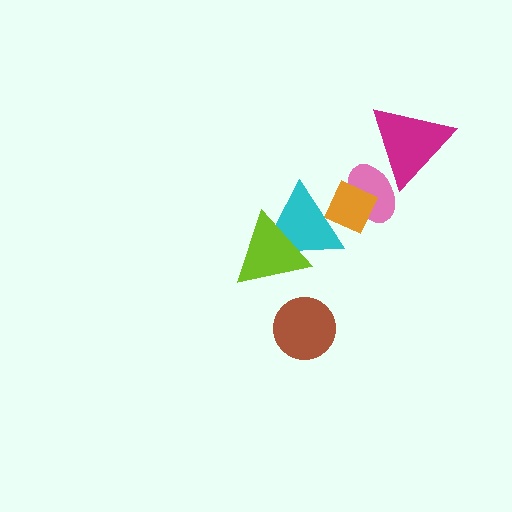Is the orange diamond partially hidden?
Yes, it is partially covered by another shape.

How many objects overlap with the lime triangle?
1 object overlaps with the lime triangle.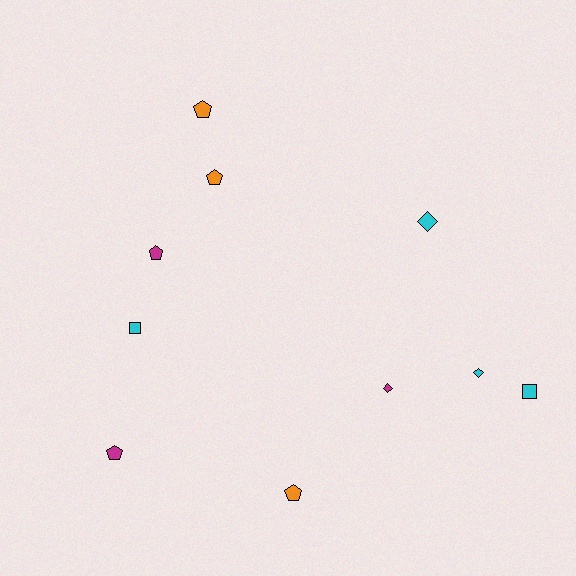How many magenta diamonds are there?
There is 1 magenta diamond.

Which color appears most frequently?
Cyan, with 4 objects.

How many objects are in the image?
There are 10 objects.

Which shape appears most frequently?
Pentagon, with 5 objects.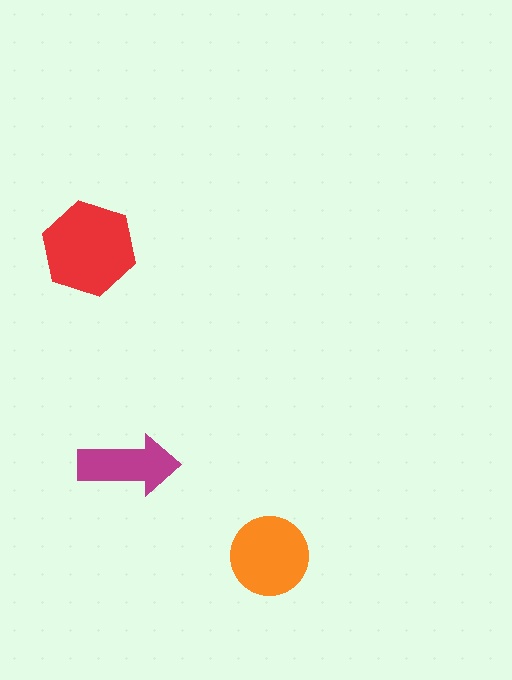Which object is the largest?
The red hexagon.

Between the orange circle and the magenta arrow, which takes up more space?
The orange circle.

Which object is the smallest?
The magenta arrow.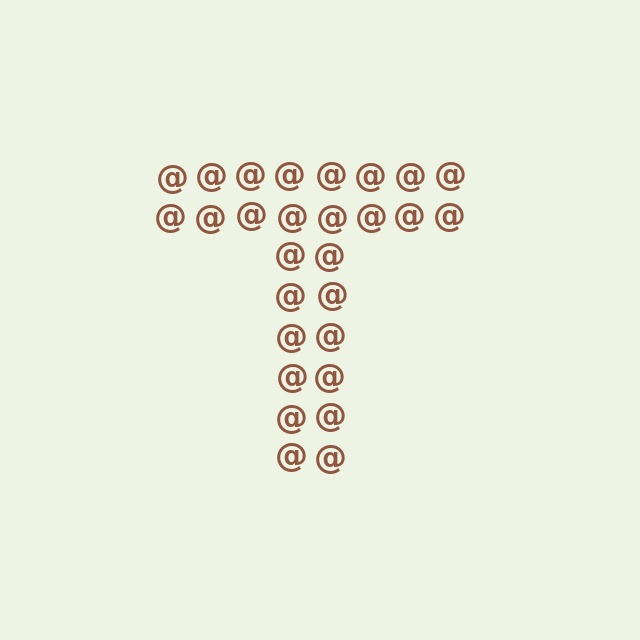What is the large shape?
The large shape is the letter T.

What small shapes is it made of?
It is made of small at signs.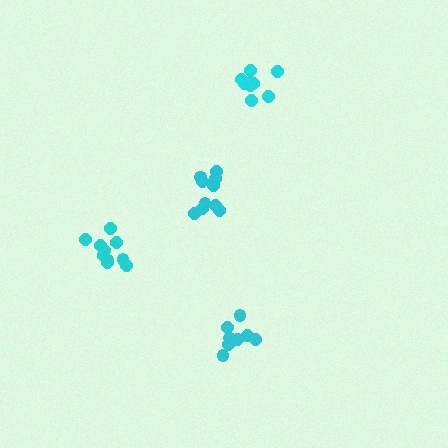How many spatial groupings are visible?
There are 4 spatial groupings.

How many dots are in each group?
Group 1: 9 dots, Group 2: 10 dots, Group 3: 8 dots, Group 4: 10 dots (37 total).